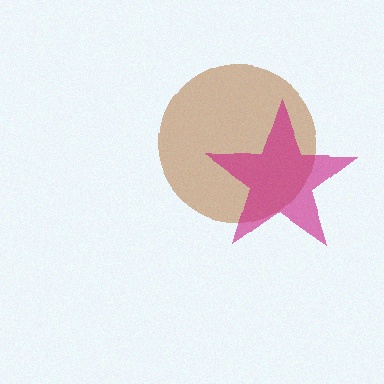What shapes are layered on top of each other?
The layered shapes are: a brown circle, a magenta star.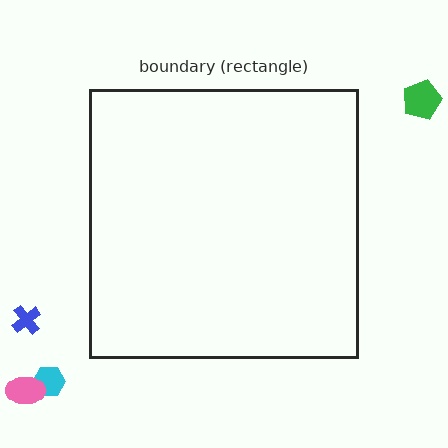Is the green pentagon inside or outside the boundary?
Outside.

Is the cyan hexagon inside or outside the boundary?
Outside.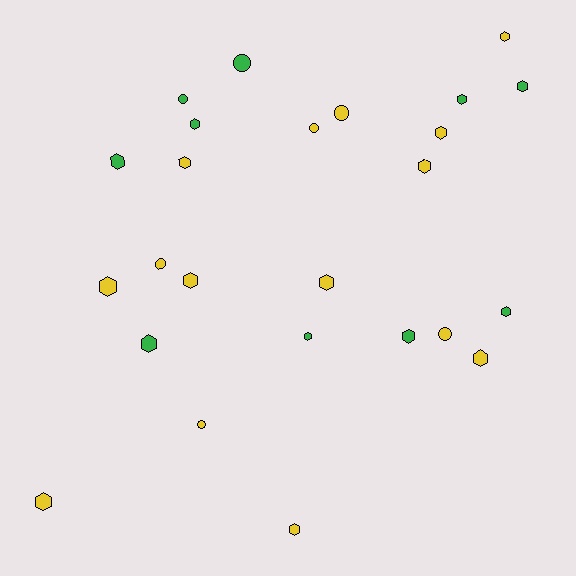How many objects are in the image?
There are 25 objects.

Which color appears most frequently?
Yellow, with 15 objects.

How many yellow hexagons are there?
There are 10 yellow hexagons.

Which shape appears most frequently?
Hexagon, with 18 objects.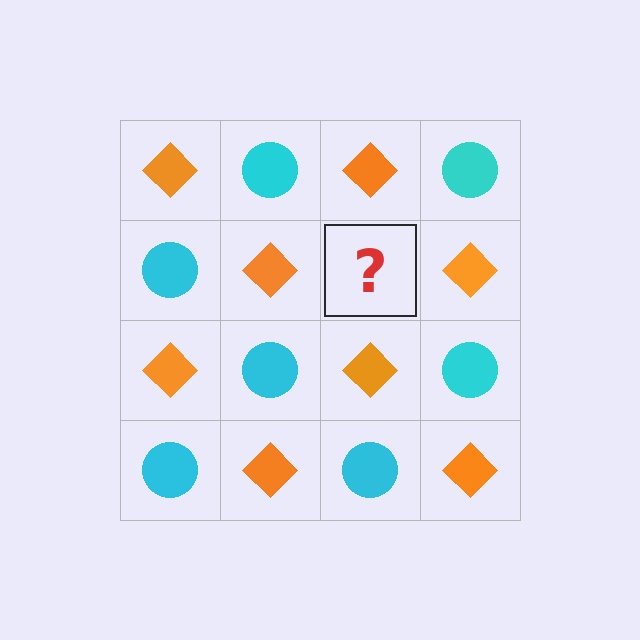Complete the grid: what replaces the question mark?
The question mark should be replaced with a cyan circle.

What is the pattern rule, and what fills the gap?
The rule is that it alternates orange diamond and cyan circle in a checkerboard pattern. The gap should be filled with a cyan circle.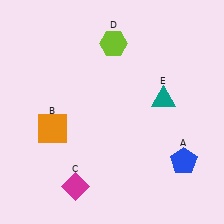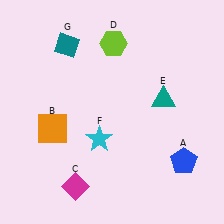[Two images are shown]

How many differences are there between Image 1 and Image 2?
There are 2 differences between the two images.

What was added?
A cyan star (F), a teal diamond (G) were added in Image 2.